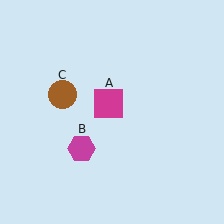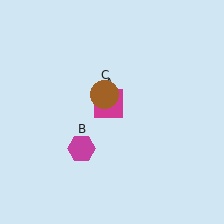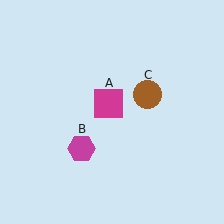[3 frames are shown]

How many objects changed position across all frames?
1 object changed position: brown circle (object C).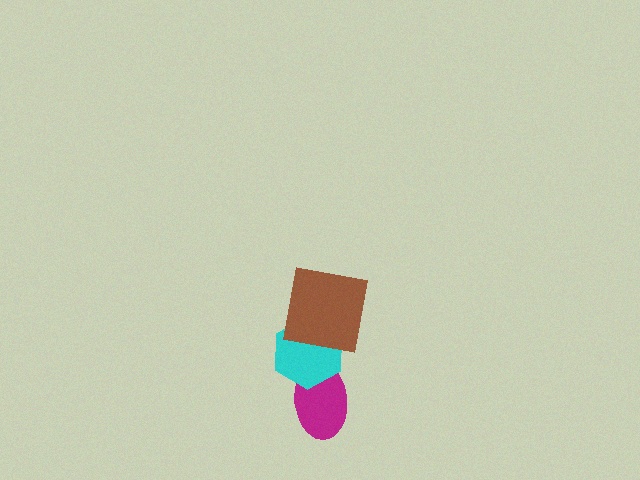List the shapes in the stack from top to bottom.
From top to bottom: the brown square, the cyan hexagon, the magenta ellipse.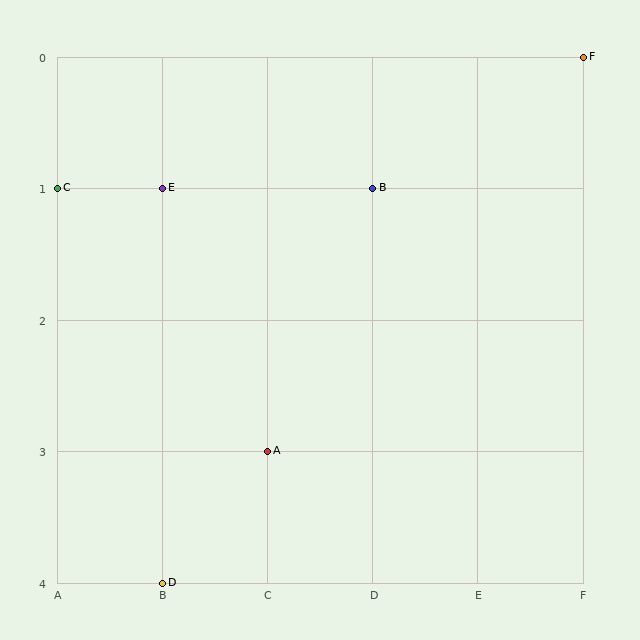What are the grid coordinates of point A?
Point A is at grid coordinates (C, 3).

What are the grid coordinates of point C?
Point C is at grid coordinates (A, 1).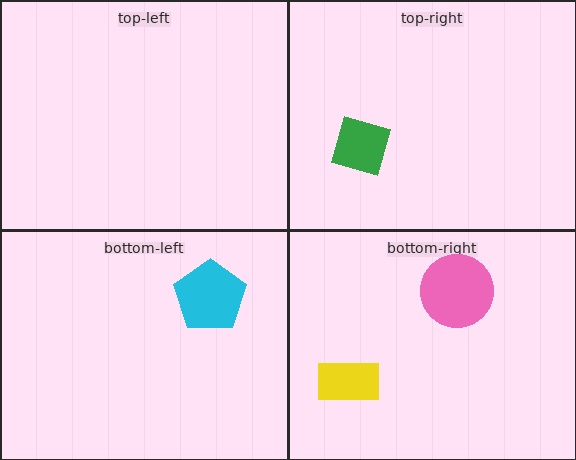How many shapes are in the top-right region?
1.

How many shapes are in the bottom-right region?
2.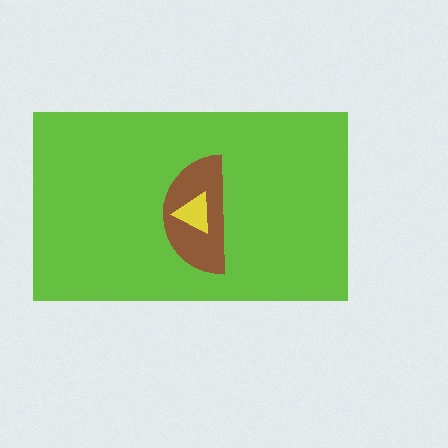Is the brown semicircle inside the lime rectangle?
Yes.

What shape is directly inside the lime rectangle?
The brown semicircle.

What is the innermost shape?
The yellow triangle.